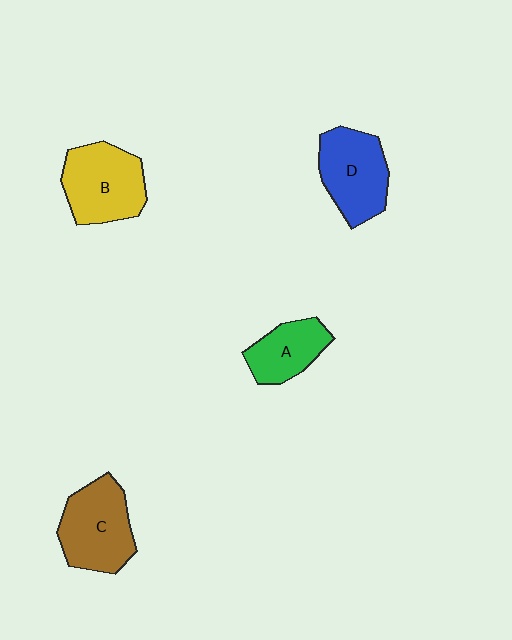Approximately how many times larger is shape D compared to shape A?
Approximately 1.4 times.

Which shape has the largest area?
Shape C (brown).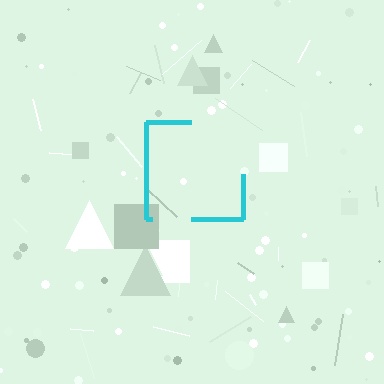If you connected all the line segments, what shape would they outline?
They would outline a square.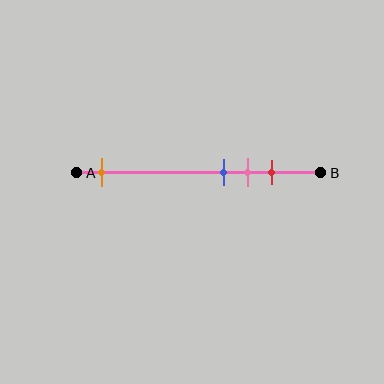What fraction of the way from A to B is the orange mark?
The orange mark is approximately 10% (0.1) of the way from A to B.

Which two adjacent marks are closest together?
The blue and pink marks are the closest adjacent pair.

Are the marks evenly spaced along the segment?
No, the marks are not evenly spaced.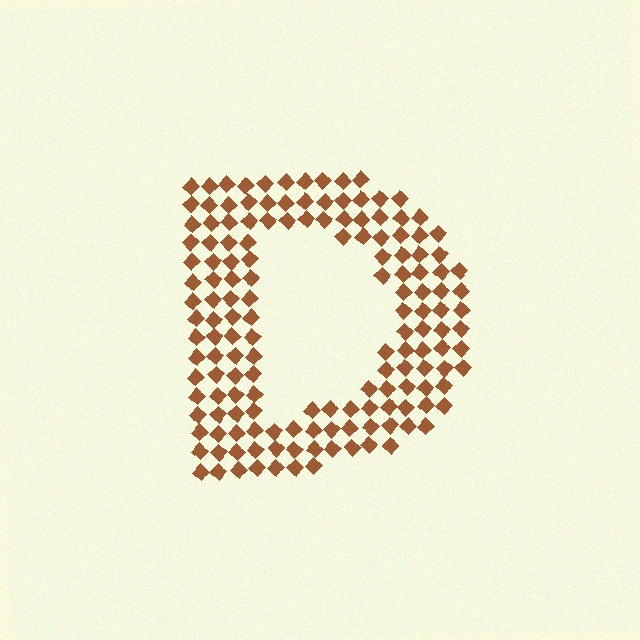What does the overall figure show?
The overall figure shows the letter D.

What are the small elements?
The small elements are diamonds.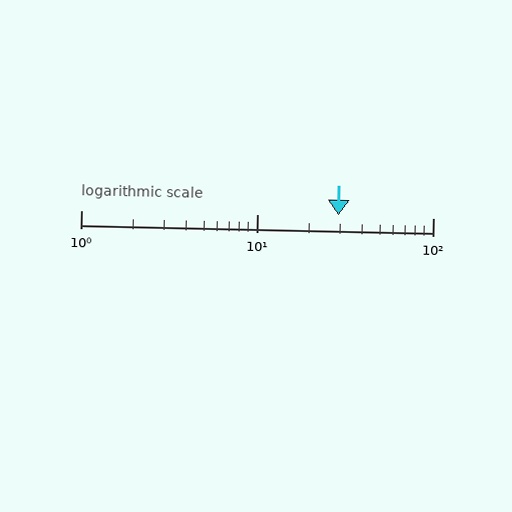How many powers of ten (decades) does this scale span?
The scale spans 2 decades, from 1 to 100.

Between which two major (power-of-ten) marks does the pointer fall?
The pointer is between 10 and 100.